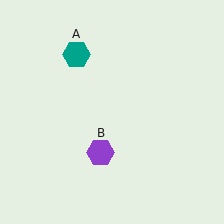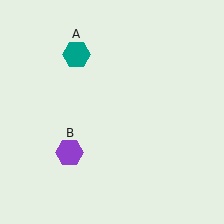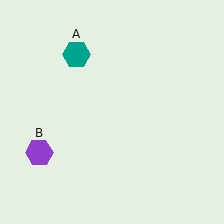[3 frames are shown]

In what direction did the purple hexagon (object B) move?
The purple hexagon (object B) moved left.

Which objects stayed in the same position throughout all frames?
Teal hexagon (object A) remained stationary.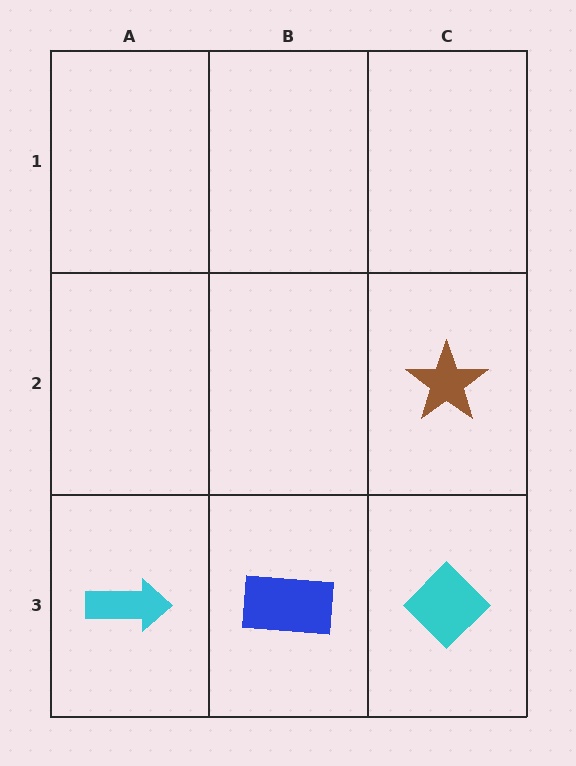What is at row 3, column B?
A blue rectangle.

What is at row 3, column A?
A cyan arrow.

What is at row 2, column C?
A brown star.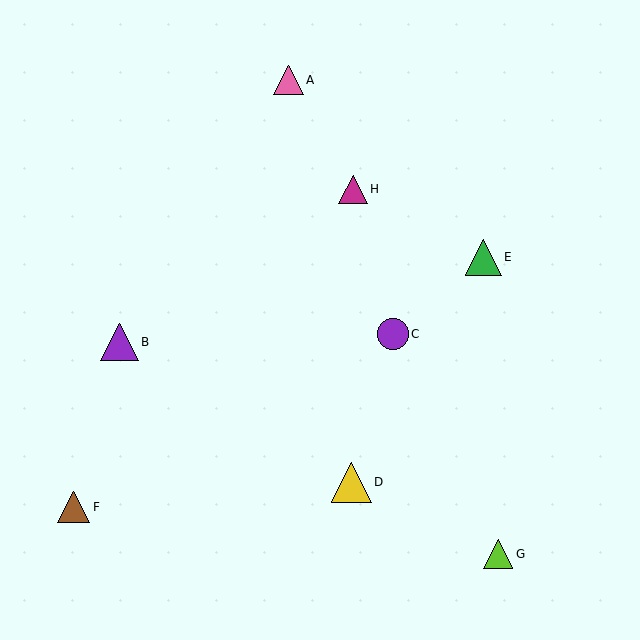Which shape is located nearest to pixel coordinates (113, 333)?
The purple triangle (labeled B) at (119, 342) is nearest to that location.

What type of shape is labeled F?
Shape F is a brown triangle.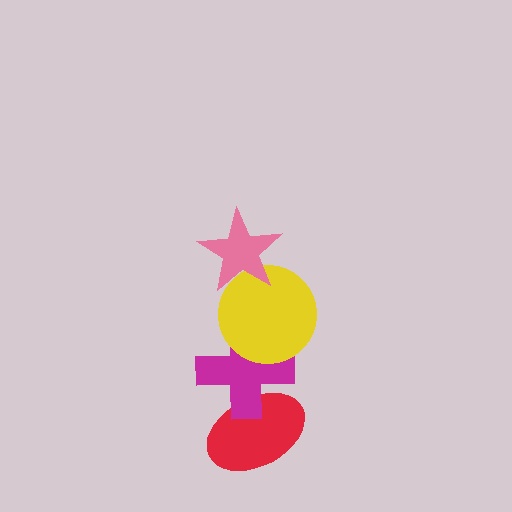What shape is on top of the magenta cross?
The yellow circle is on top of the magenta cross.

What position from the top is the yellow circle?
The yellow circle is 2nd from the top.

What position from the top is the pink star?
The pink star is 1st from the top.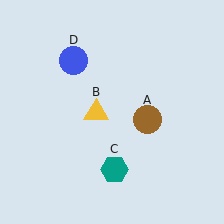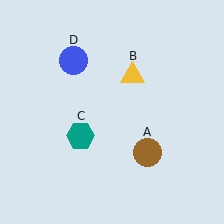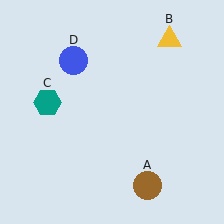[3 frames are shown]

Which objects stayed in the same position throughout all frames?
Blue circle (object D) remained stationary.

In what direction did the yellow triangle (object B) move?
The yellow triangle (object B) moved up and to the right.